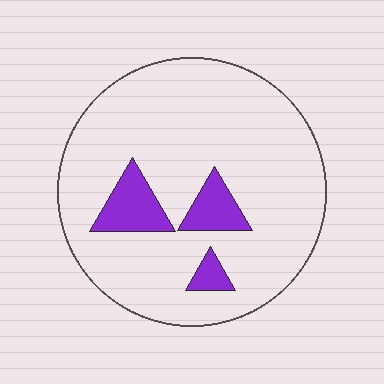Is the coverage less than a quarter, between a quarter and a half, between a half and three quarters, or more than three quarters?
Less than a quarter.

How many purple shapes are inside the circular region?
3.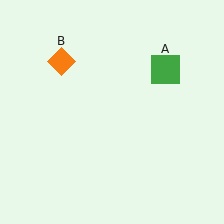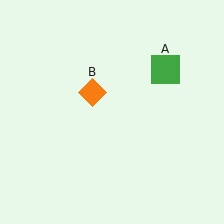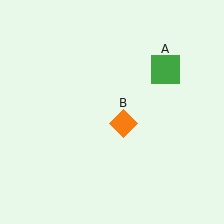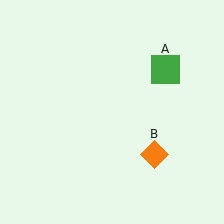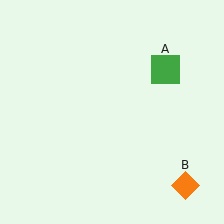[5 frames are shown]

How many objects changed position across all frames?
1 object changed position: orange diamond (object B).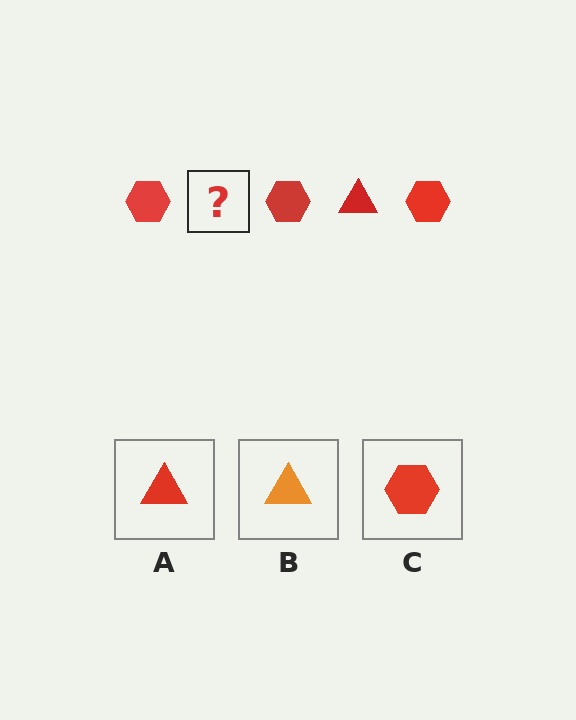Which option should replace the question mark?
Option A.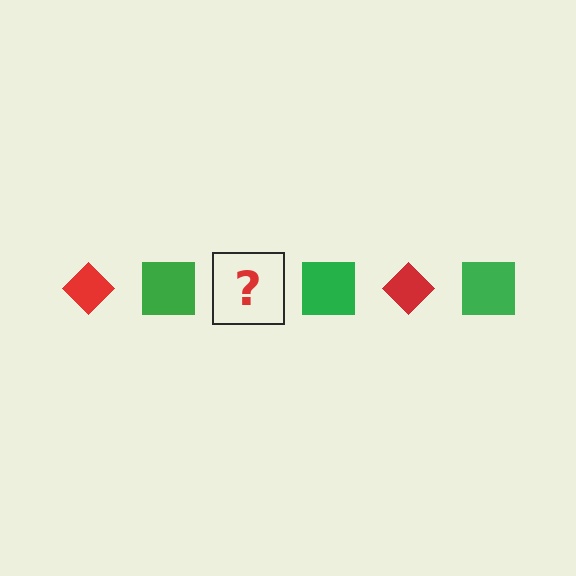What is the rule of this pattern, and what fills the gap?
The rule is that the pattern alternates between red diamond and green square. The gap should be filled with a red diamond.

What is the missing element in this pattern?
The missing element is a red diamond.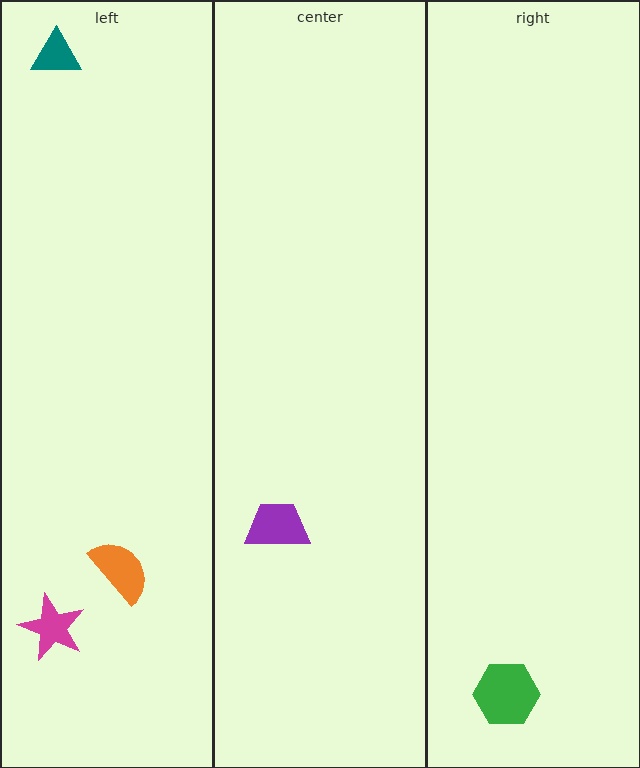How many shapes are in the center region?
1.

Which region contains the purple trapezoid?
The center region.